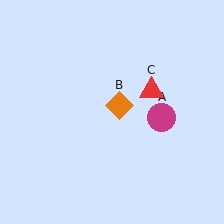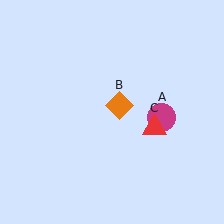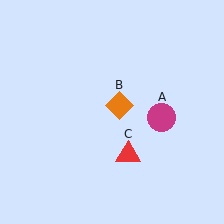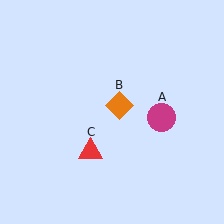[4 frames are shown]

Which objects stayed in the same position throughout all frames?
Magenta circle (object A) and orange diamond (object B) remained stationary.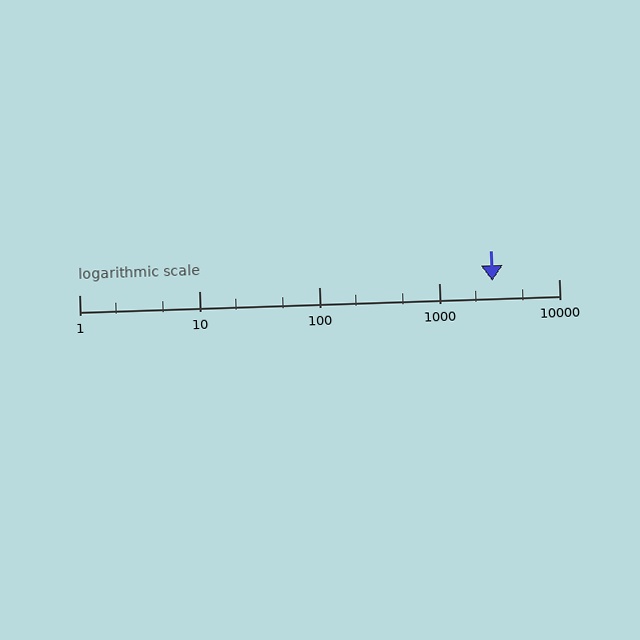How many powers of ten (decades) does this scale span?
The scale spans 4 decades, from 1 to 10000.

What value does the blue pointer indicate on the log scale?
The pointer indicates approximately 2800.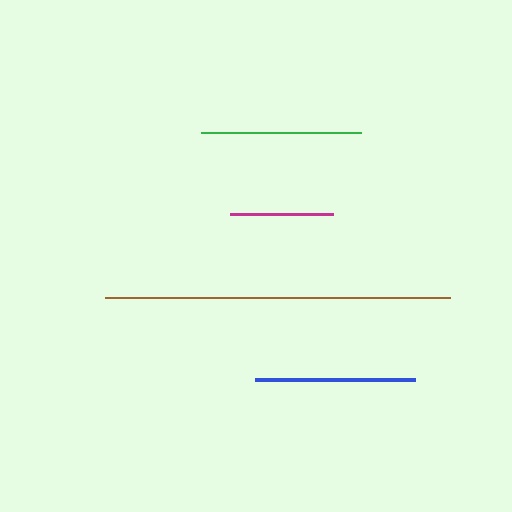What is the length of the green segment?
The green segment is approximately 160 pixels long.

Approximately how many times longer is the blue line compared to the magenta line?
The blue line is approximately 1.6 times the length of the magenta line.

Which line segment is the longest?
The brown line is the longest at approximately 344 pixels.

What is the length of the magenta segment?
The magenta segment is approximately 103 pixels long.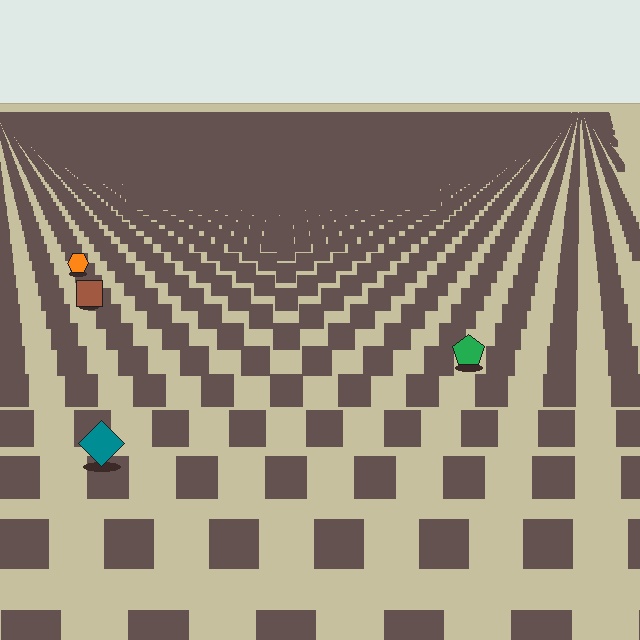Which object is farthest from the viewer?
The orange hexagon is farthest from the viewer. It appears smaller and the ground texture around it is denser.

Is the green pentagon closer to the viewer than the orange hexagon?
Yes. The green pentagon is closer — you can tell from the texture gradient: the ground texture is coarser near it.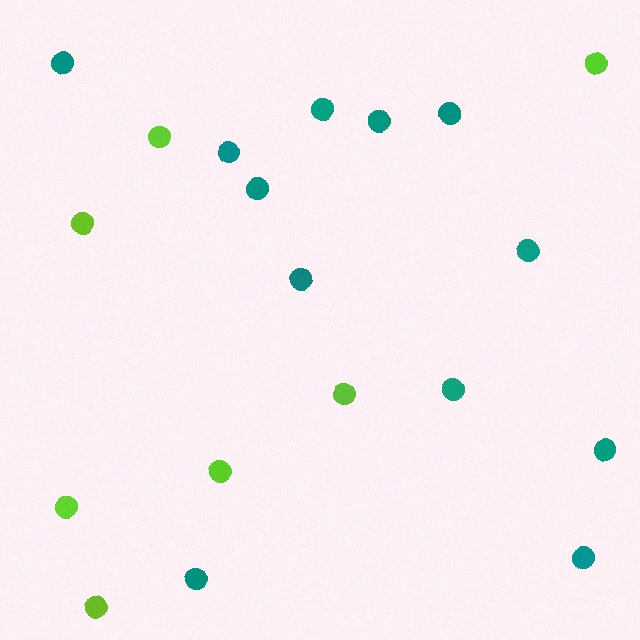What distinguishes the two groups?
There are 2 groups: one group of teal circles (12) and one group of lime circles (7).